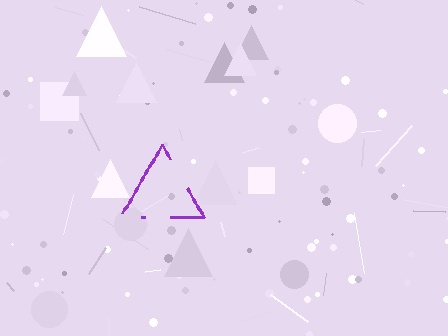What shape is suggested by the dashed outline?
The dashed outline suggests a triangle.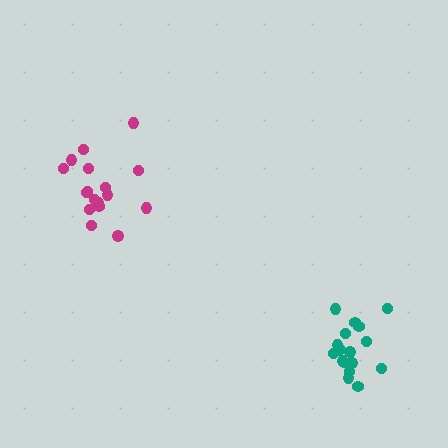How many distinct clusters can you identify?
There are 2 distinct clusters.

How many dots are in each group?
Group 1: 17 dots, Group 2: 18 dots (35 total).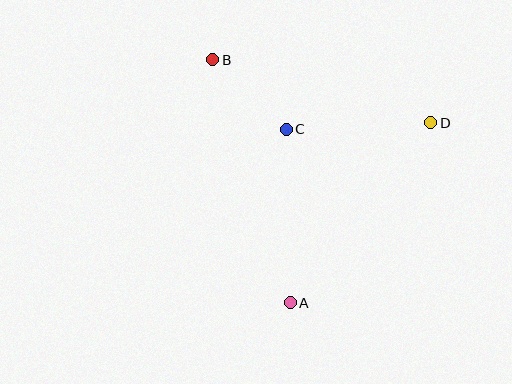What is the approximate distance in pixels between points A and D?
The distance between A and D is approximately 229 pixels.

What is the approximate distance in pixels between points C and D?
The distance between C and D is approximately 145 pixels.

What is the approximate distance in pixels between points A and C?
The distance between A and C is approximately 174 pixels.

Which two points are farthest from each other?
Points A and B are farthest from each other.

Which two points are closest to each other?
Points B and C are closest to each other.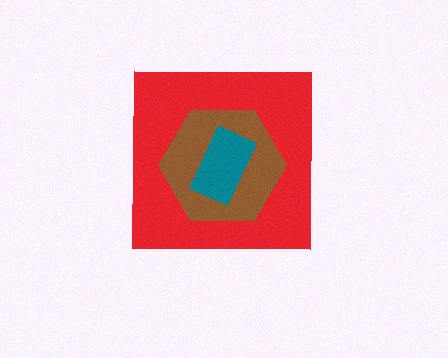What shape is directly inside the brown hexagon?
The teal rectangle.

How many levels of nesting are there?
3.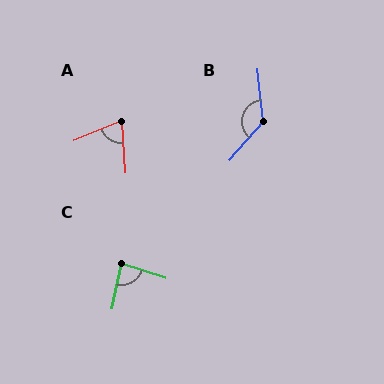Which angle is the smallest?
A, at approximately 71 degrees.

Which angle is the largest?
B, at approximately 133 degrees.